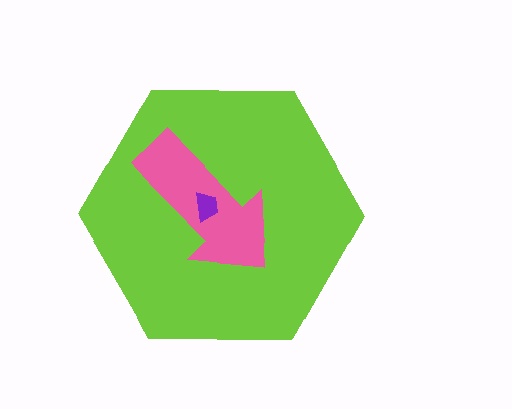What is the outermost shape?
The lime hexagon.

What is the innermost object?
The purple trapezoid.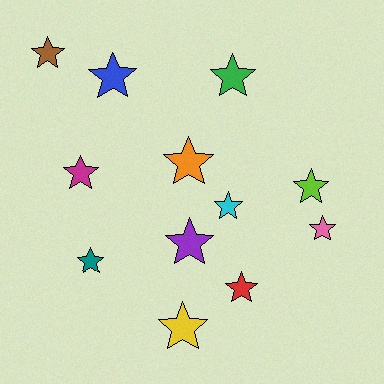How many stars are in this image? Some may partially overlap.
There are 12 stars.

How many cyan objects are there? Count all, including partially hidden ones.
There is 1 cyan object.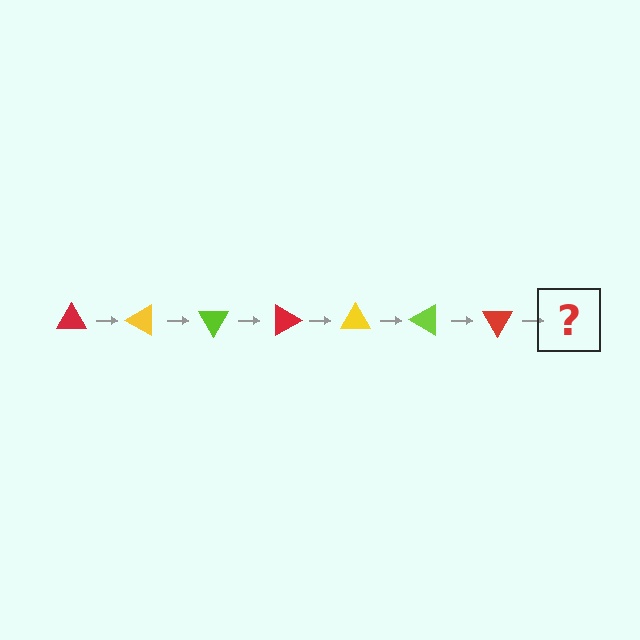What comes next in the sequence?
The next element should be a yellow triangle, rotated 210 degrees from the start.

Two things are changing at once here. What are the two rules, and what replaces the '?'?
The two rules are that it rotates 30 degrees each step and the color cycles through red, yellow, and lime. The '?' should be a yellow triangle, rotated 210 degrees from the start.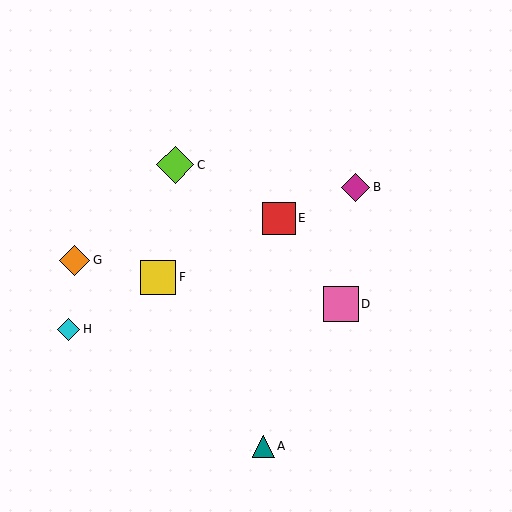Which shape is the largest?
The lime diamond (labeled C) is the largest.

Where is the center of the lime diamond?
The center of the lime diamond is at (175, 165).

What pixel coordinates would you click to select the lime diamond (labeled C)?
Click at (175, 165) to select the lime diamond C.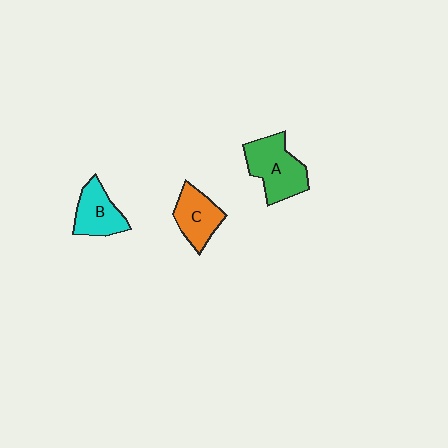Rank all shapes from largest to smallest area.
From largest to smallest: A (green), C (orange), B (cyan).